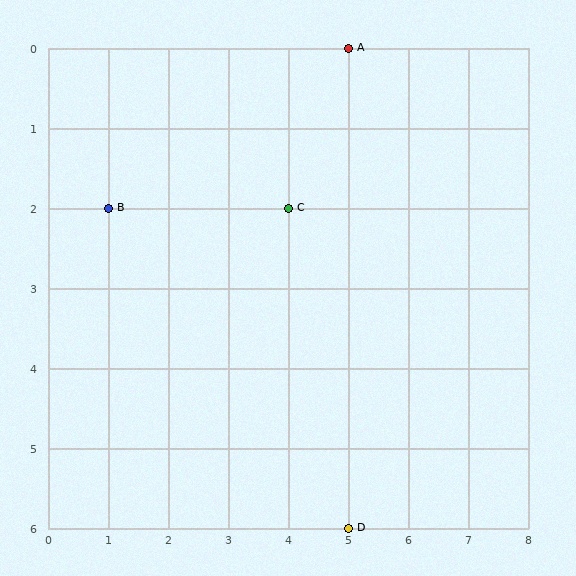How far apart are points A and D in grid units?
Points A and D are 6 rows apart.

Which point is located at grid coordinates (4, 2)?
Point C is at (4, 2).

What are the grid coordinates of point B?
Point B is at grid coordinates (1, 2).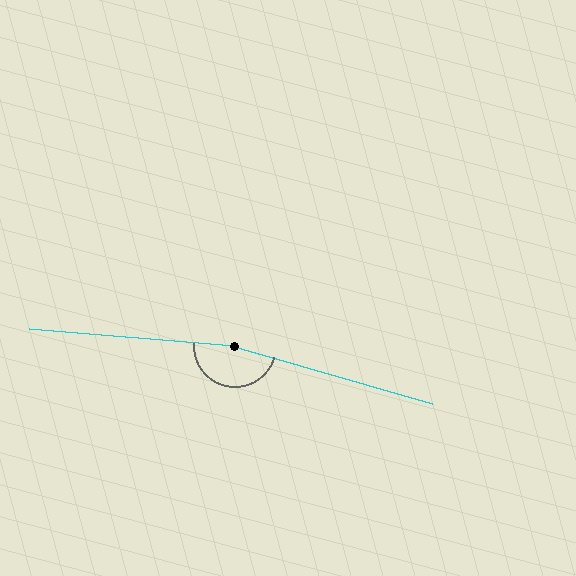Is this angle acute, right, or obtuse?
It is obtuse.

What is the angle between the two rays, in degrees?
Approximately 169 degrees.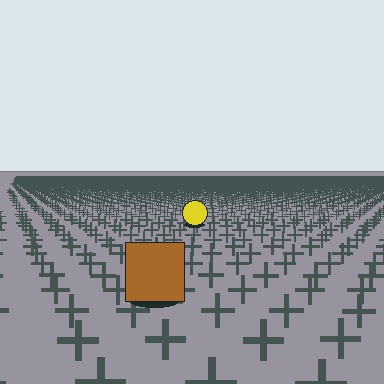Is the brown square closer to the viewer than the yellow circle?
Yes. The brown square is closer — you can tell from the texture gradient: the ground texture is coarser near it.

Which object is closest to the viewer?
The brown square is closest. The texture marks near it are larger and more spread out.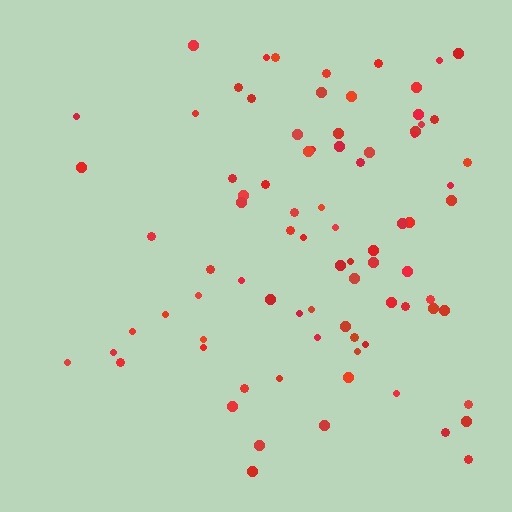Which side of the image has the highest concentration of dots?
The right.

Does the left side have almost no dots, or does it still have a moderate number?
Still a moderate number, just noticeably fewer than the right.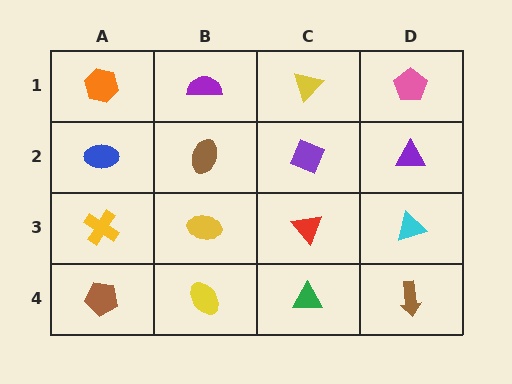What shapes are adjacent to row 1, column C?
A purple diamond (row 2, column C), a purple semicircle (row 1, column B), a pink pentagon (row 1, column D).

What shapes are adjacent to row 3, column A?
A blue ellipse (row 2, column A), a brown pentagon (row 4, column A), a yellow ellipse (row 3, column B).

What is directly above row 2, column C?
A yellow triangle.